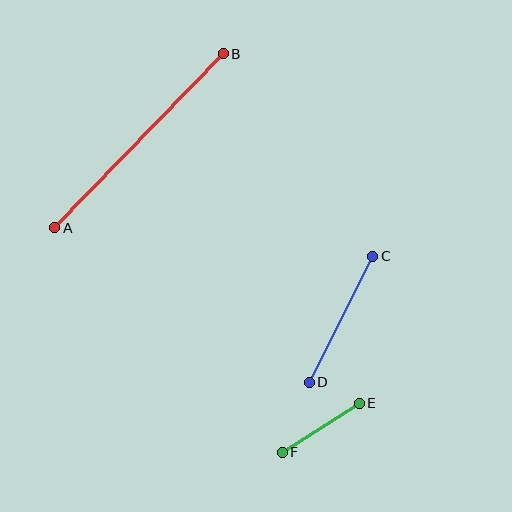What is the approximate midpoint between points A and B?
The midpoint is at approximately (139, 141) pixels.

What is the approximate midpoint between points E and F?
The midpoint is at approximately (321, 428) pixels.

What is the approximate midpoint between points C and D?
The midpoint is at approximately (341, 319) pixels.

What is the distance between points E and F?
The distance is approximately 91 pixels.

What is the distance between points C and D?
The distance is approximately 141 pixels.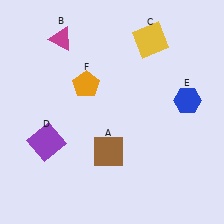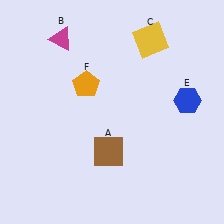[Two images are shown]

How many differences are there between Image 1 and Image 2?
There is 1 difference between the two images.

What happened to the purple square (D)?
The purple square (D) was removed in Image 2. It was in the bottom-left area of Image 1.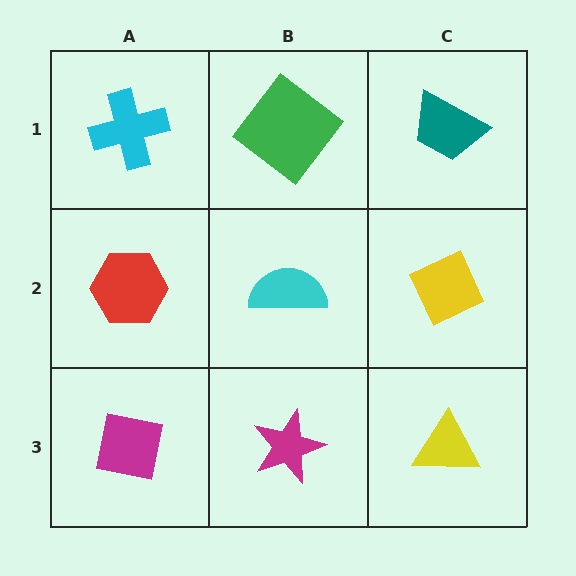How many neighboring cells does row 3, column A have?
2.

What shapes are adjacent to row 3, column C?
A yellow diamond (row 2, column C), a magenta star (row 3, column B).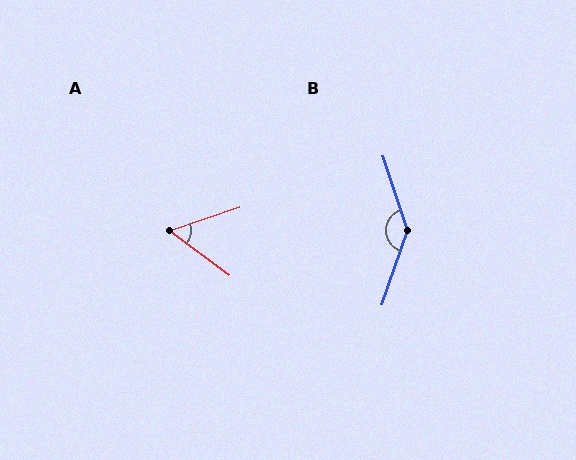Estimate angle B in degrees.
Approximately 143 degrees.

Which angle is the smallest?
A, at approximately 55 degrees.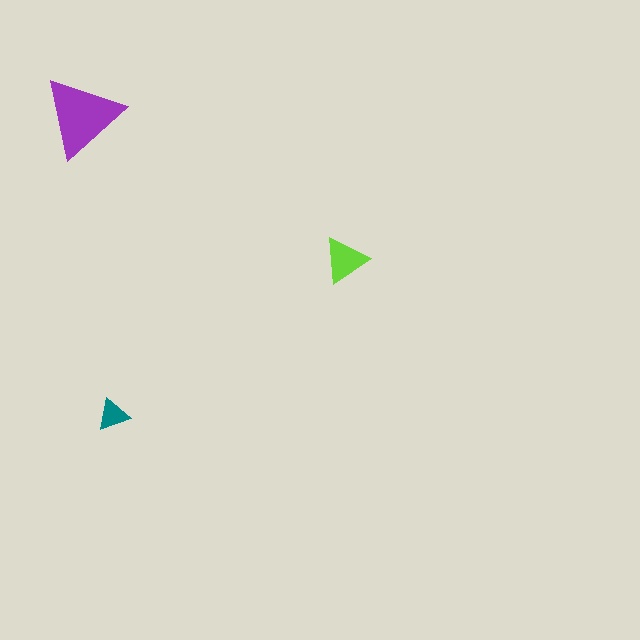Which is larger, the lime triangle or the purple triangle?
The purple one.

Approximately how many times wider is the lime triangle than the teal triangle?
About 1.5 times wider.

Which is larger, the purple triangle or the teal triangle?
The purple one.